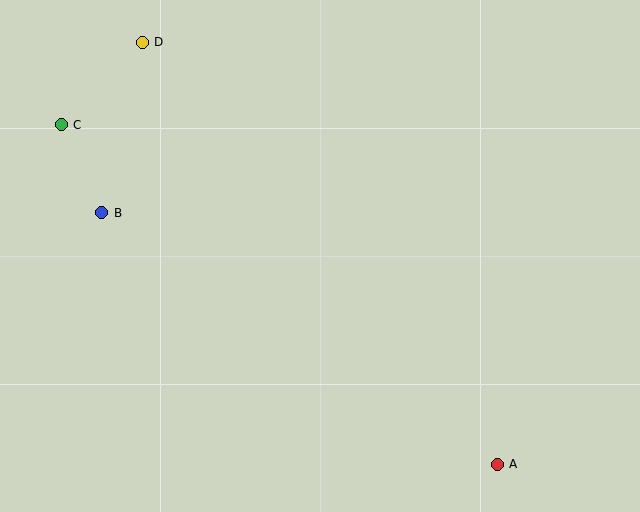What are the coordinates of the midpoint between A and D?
The midpoint between A and D is at (320, 253).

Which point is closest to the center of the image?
Point B at (101, 213) is closest to the center.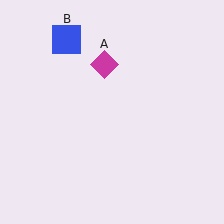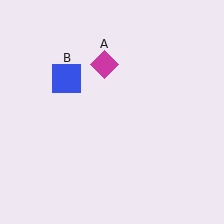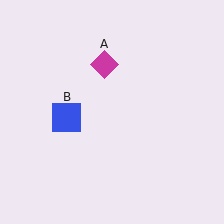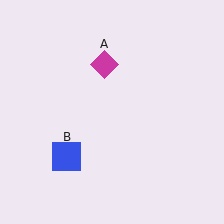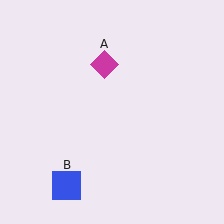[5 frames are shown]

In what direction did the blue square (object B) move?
The blue square (object B) moved down.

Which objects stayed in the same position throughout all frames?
Magenta diamond (object A) remained stationary.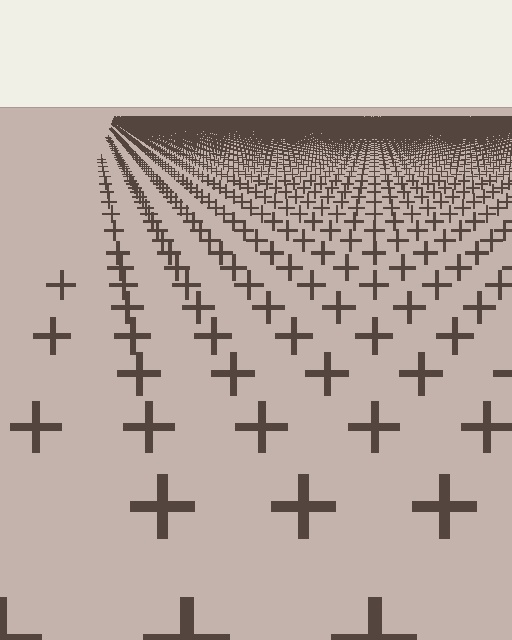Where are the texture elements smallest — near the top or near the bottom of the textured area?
Near the top.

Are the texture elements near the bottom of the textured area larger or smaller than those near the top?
Larger. Near the bottom, elements are closer to the viewer and appear at a bigger on-screen size.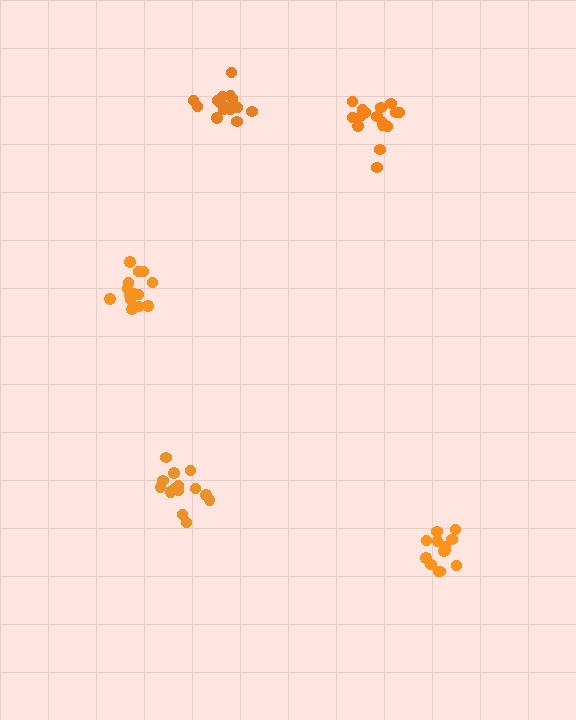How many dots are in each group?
Group 1: 13 dots, Group 2: 17 dots, Group 3: 16 dots, Group 4: 14 dots, Group 5: 16 dots (76 total).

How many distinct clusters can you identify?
There are 5 distinct clusters.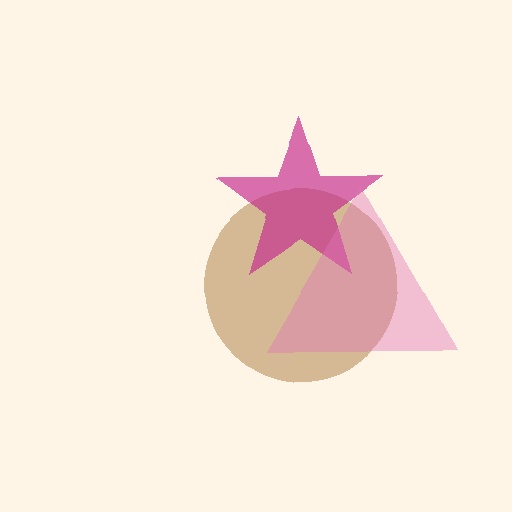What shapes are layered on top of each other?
The layered shapes are: a brown circle, a magenta star, a pink triangle.